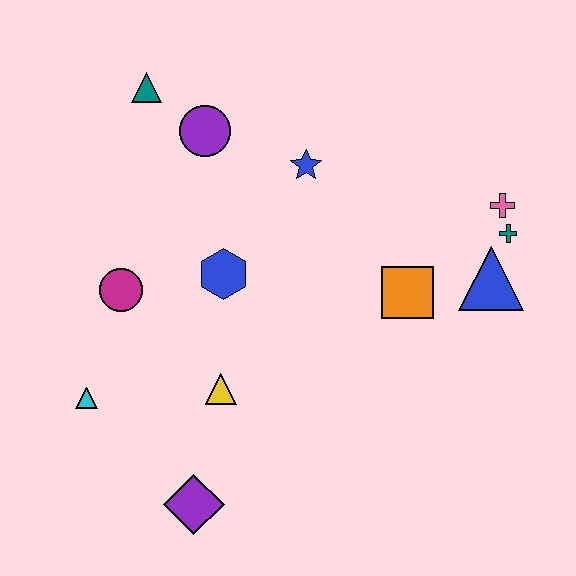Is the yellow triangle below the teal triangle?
Yes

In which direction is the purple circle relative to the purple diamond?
The purple circle is above the purple diamond.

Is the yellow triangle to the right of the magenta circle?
Yes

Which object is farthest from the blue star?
The purple diamond is farthest from the blue star.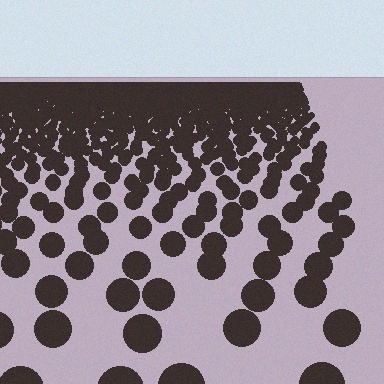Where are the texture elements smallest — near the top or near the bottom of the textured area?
Near the top.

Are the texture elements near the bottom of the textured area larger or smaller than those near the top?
Larger. Near the bottom, elements are closer to the viewer and appear at a bigger on-screen size.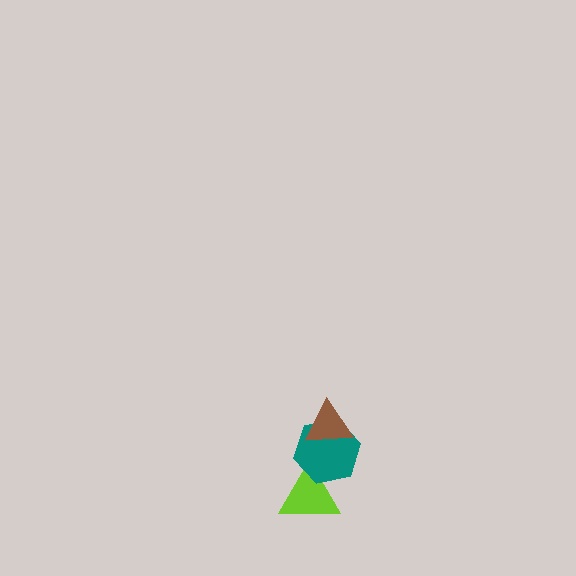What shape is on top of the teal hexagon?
The brown triangle is on top of the teal hexagon.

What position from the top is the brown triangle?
The brown triangle is 1st from the top.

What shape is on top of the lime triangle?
The teal hexagon is on top of the lime triangle.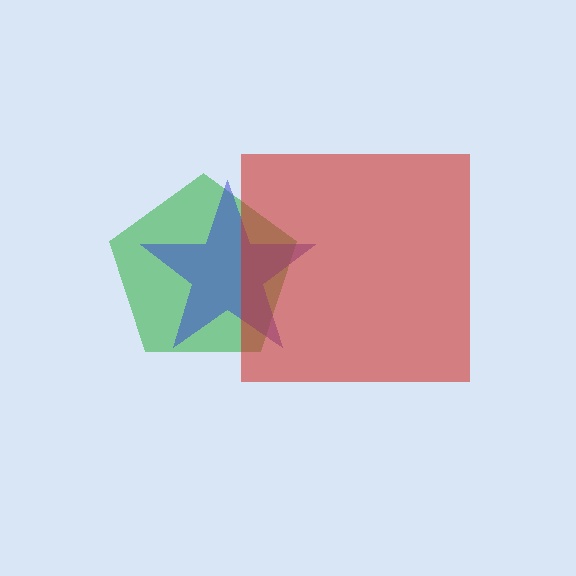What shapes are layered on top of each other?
The layered shapes are: a green pentagon, a blue star, a red square.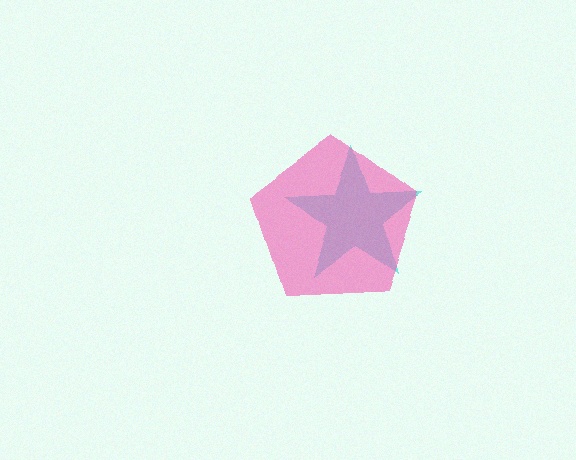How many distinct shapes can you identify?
There are 2 distinct shapes: a cyan star, a pink pentagon.